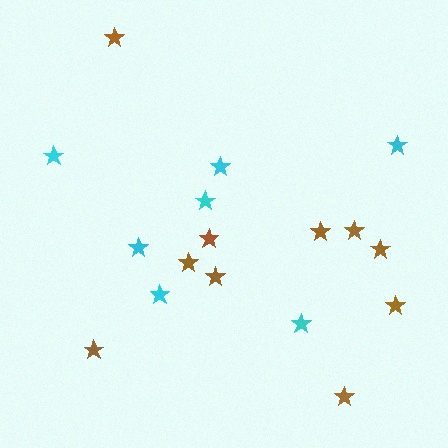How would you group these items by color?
There are 2 groups: one group of cyan stars (7) and one group of brown stars (10).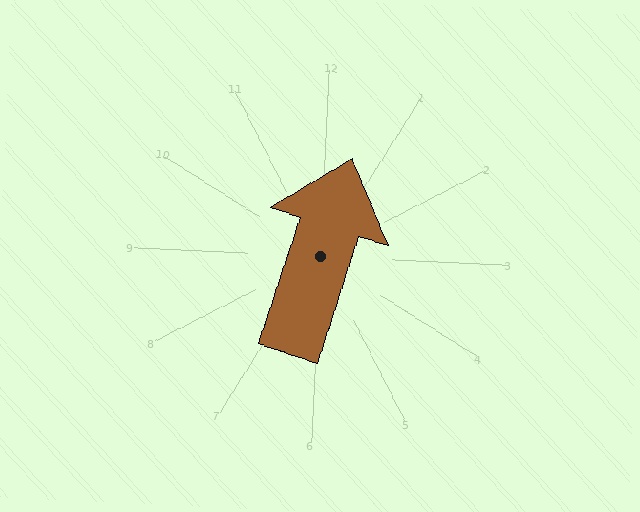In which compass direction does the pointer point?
North.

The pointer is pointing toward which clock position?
Roughly 1 o'clock.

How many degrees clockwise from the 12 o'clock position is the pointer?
Approximately 16 degrees.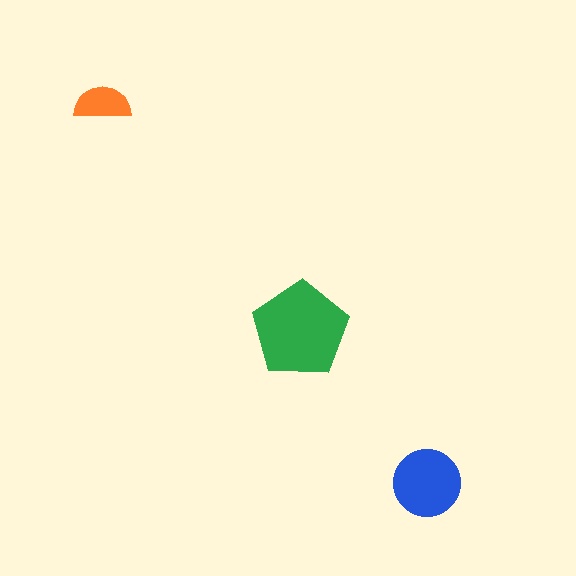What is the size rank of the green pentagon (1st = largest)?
1st.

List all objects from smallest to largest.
The orange semicircle, the blue circle, the green pentagon.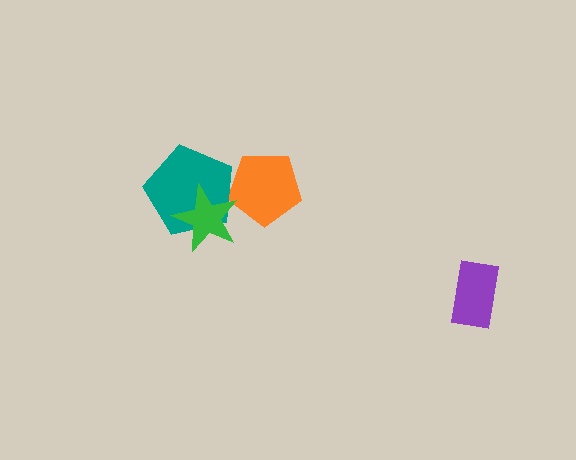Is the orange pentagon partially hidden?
Yes, it is partially covered by another shape.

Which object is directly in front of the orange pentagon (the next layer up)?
The teal pentagon is directly in front of the orange pentagon.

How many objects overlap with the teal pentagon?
2 objects overlap with the teal pentagon.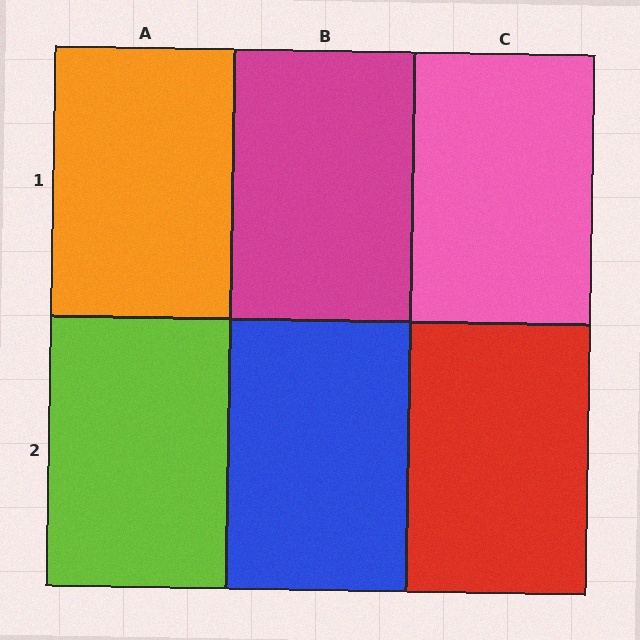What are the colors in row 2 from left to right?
Lime, blue, red.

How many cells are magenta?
1 cell is magenta.